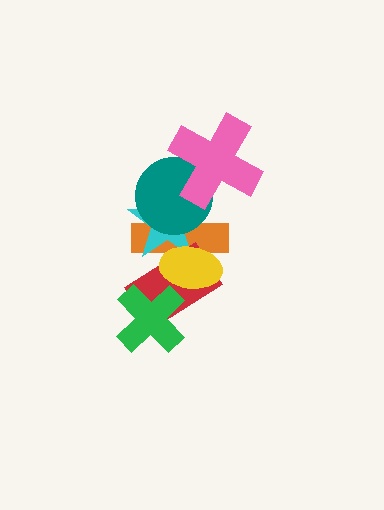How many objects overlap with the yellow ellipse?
3 objects overlap with the yellow ellipse.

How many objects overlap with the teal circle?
3 objects overlap with the teal circle.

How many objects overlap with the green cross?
1 object overlaps with the green cross.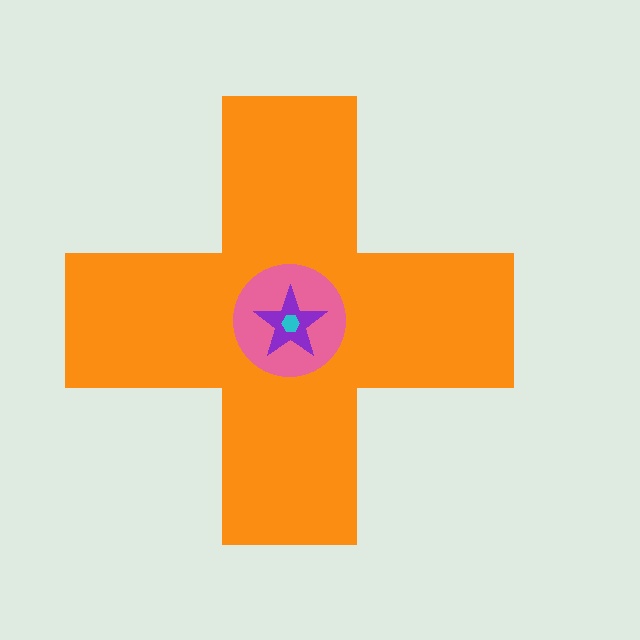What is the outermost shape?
The orange cross.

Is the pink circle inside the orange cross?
Yes.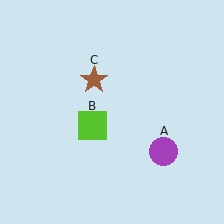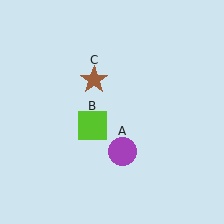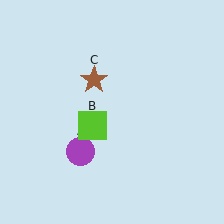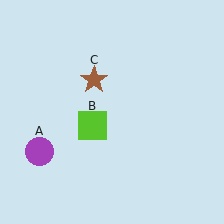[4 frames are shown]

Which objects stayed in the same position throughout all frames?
Lime square (object B) and brown star (object C) remained stationary.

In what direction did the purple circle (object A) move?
The purple circle (object A) moved left.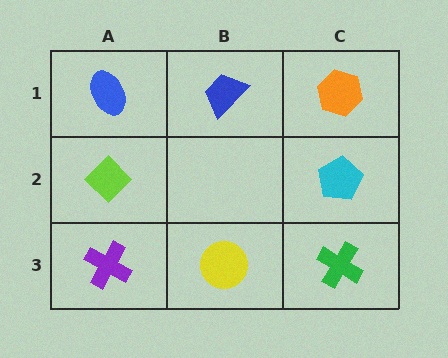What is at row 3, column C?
A green cross.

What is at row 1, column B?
A blue trapezoid.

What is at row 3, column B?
A yellow circle.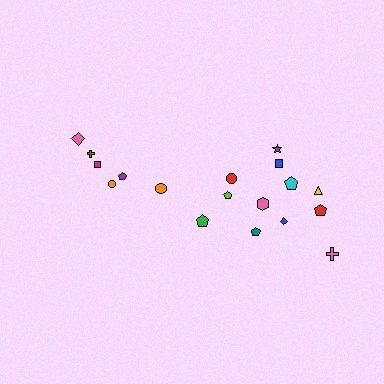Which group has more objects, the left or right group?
The right group.